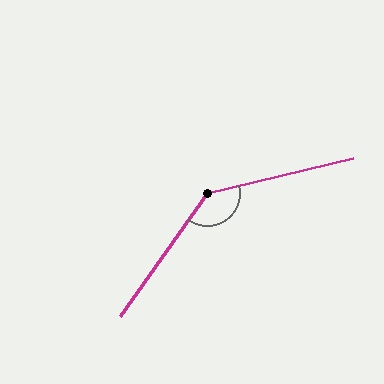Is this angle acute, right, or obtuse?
It is obtuse.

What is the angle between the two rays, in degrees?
Approximately 139 degrees.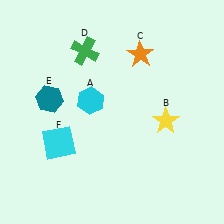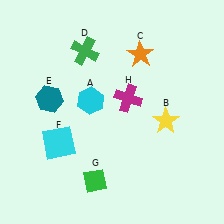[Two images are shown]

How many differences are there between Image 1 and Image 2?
There are 2 differences between the two images.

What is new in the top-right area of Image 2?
A magenta cross (H) was added in the top-right area of Image 2.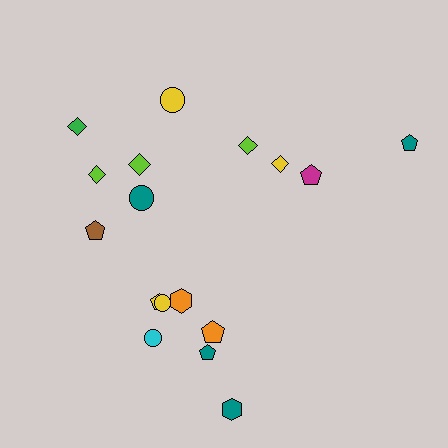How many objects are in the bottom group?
There are 7 objects.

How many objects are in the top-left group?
There are 6 objects.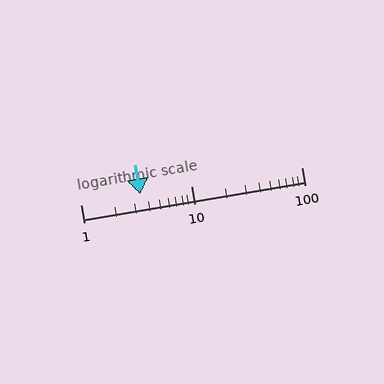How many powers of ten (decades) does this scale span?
The scale spans 2 decades, from 1 to 100.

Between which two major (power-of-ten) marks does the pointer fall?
The pointer is between 1 and 10.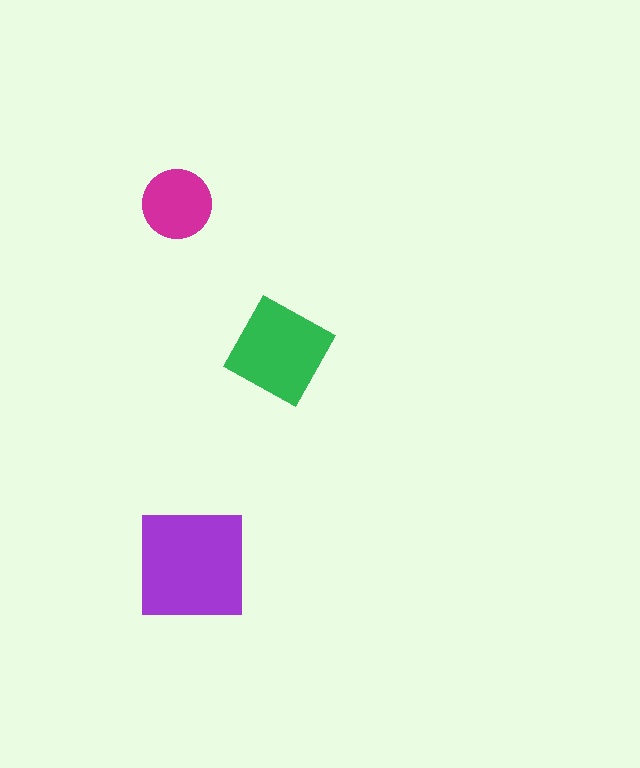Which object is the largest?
The purple square.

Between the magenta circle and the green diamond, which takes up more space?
The green diamond.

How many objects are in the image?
There are 3 objects in the image.